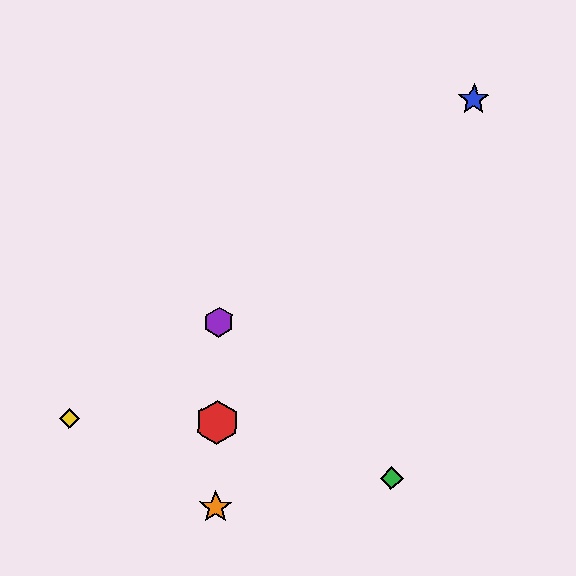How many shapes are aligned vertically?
3 shapes (the red hexagon, the purple hexagon, the orange star) are aligned vertically.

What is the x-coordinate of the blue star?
The blue star is at x≈474.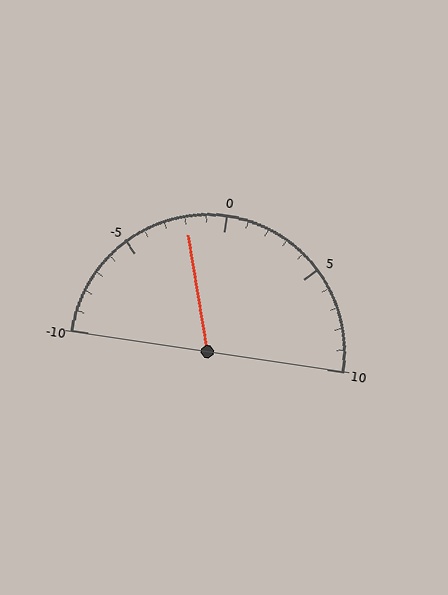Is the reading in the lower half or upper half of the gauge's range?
The reading is in the lower half of the range (-10 to 10).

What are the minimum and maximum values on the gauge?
The gauge ranges from -10 to 10.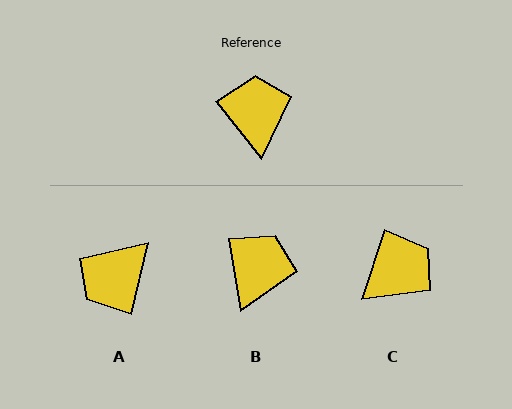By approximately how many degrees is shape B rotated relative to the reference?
Approximately 29 degrees clockwise.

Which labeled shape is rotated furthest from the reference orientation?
A, about 129 degrees away.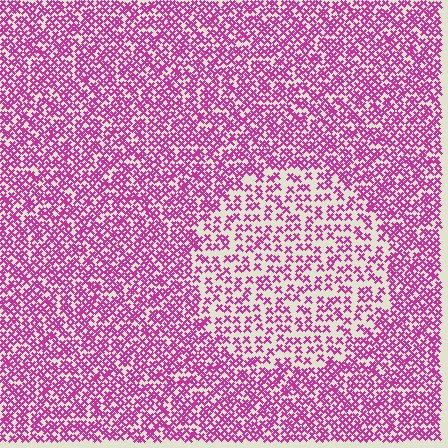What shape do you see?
I see a circle.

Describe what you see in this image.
The image contains small magenta elements arranged at two different densities. A circle-shaped region is visible where the elements are less densely packed than the surrounding area.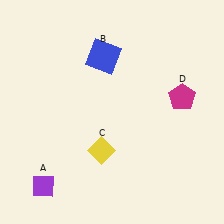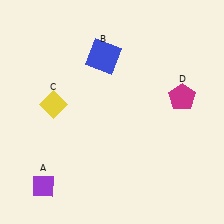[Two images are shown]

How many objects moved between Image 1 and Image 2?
1 object moved between the two images.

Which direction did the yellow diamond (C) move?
The yellow diamond (C) moved left.